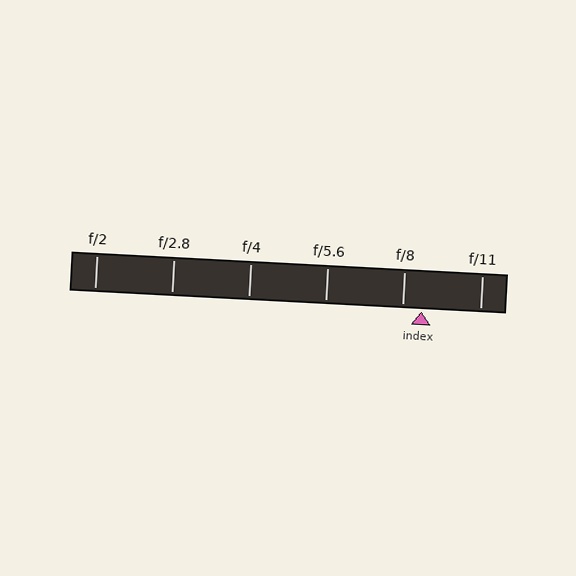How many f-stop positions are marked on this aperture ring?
There are 6 f-stop positions marked.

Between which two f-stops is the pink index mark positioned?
The index mark is between f/8 and f/11.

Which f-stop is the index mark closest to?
The index mark is closest to f/8.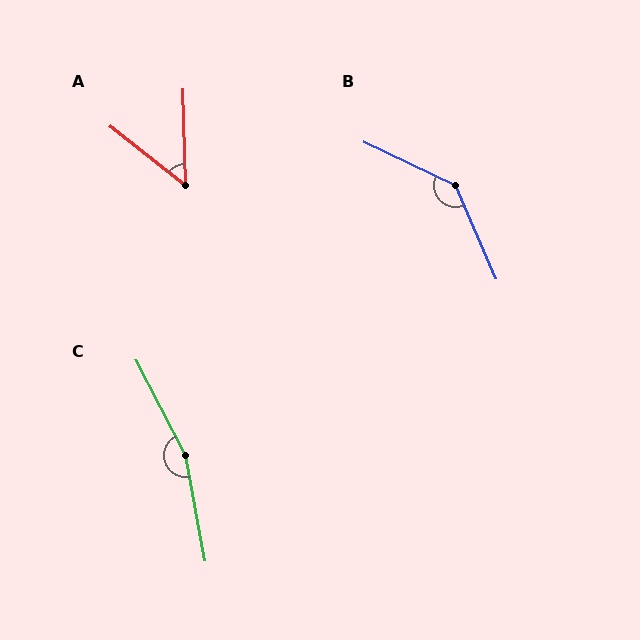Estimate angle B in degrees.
Approximately 139 degrees.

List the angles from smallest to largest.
A (51°), B (139°), C (163°).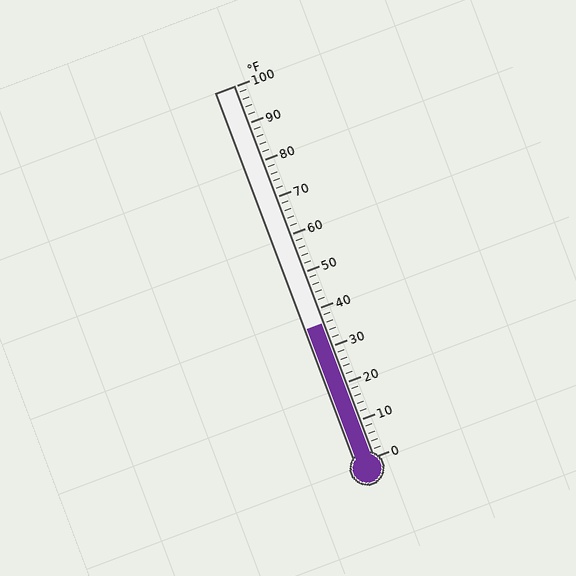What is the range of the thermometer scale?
The thermometer scale ranges from 0°F to 100°F.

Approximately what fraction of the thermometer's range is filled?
The thermometer is filled to approximately 35% of its range.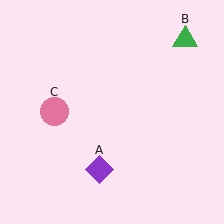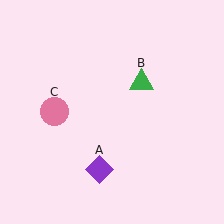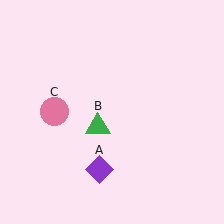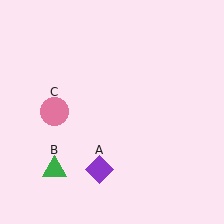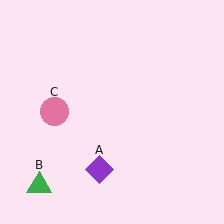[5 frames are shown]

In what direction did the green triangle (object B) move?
The green triangle (object B) moved down and to the left.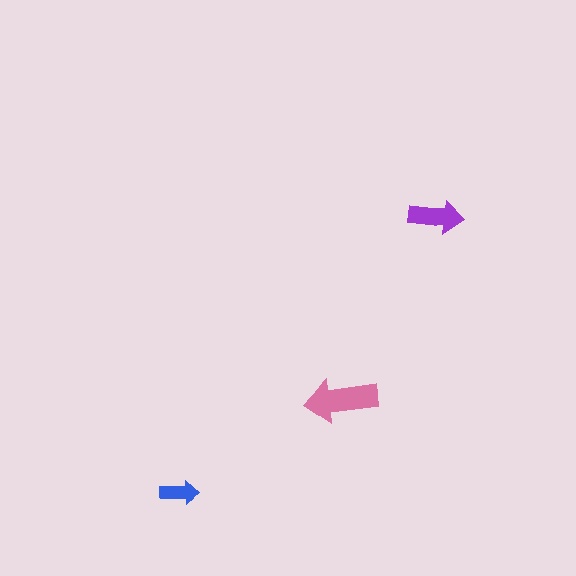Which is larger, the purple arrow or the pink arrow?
The pink one.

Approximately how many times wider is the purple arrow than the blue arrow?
About 1.5 times wider.